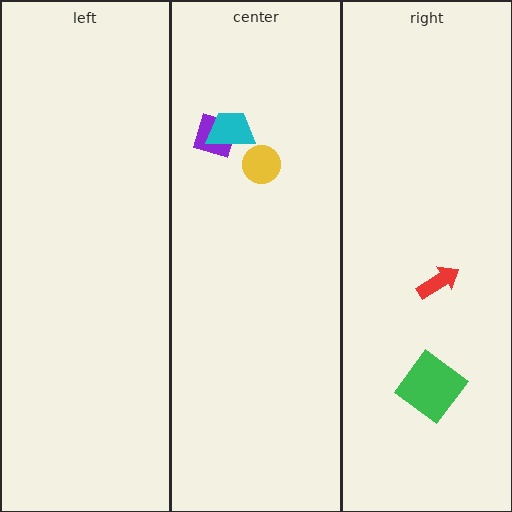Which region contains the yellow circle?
The center region.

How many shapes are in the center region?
3.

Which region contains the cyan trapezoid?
The center region.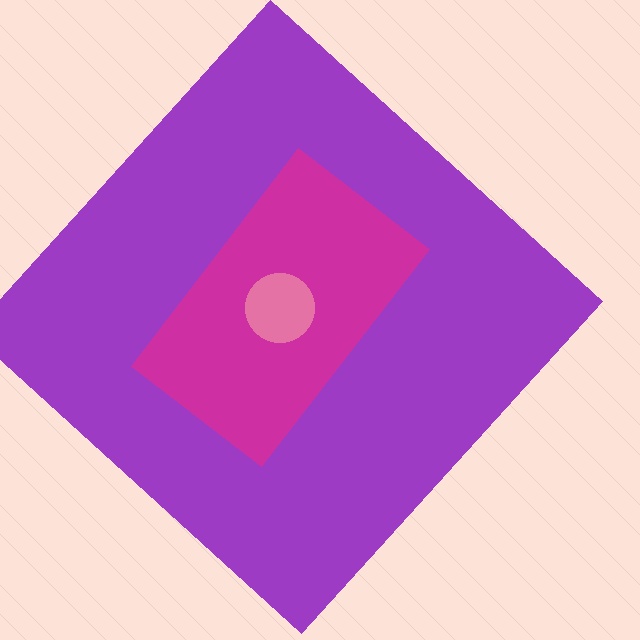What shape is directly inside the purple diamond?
The magenta rectangle.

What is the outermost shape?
The purple diamond.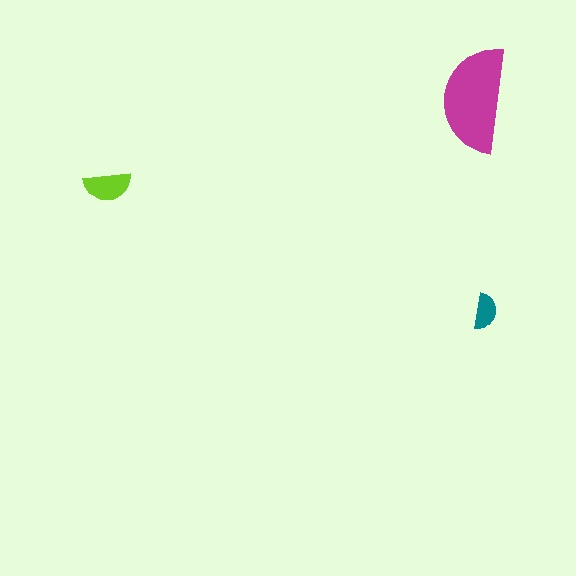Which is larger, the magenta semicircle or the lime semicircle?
The magenta one.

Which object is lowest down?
The teal semicircle is bottommost.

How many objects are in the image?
There are 3 objects in the image.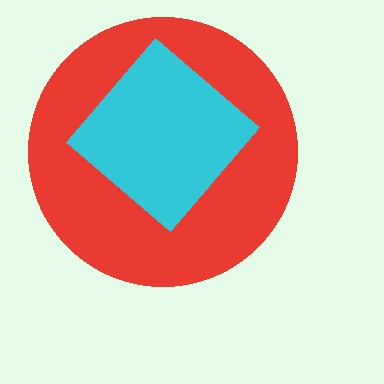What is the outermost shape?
The red circle.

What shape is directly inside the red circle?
The cyan diamond.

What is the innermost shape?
The cyan diamond.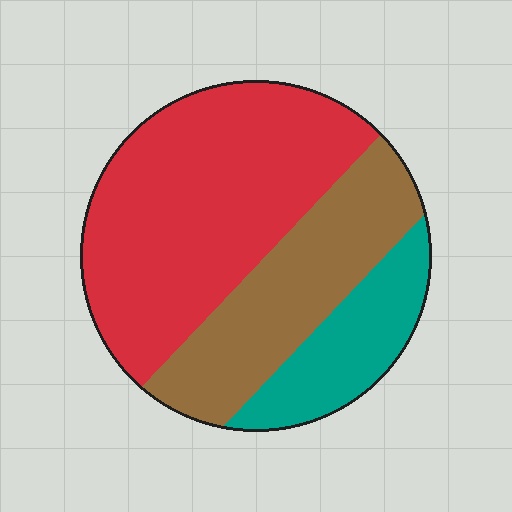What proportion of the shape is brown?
Brown covers around 30% of the shape.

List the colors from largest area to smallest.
From largest to smallest: red, brown, teal.